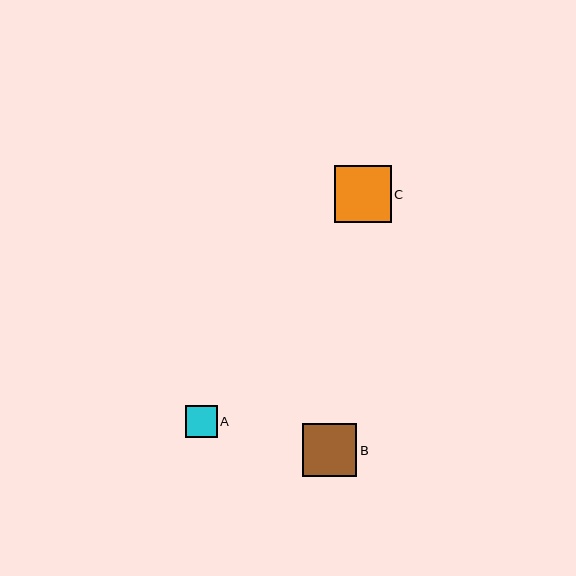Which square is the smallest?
Square A is the smallest with a size of approximately 31 pixels.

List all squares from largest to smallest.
From largest to smallest: C, B, A.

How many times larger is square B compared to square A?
Square B is approximately 1.7 times the size of square A.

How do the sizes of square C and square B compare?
Square C and square B are approximately the same size.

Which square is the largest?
Square C is the largest with a size of approximately 57 pixels.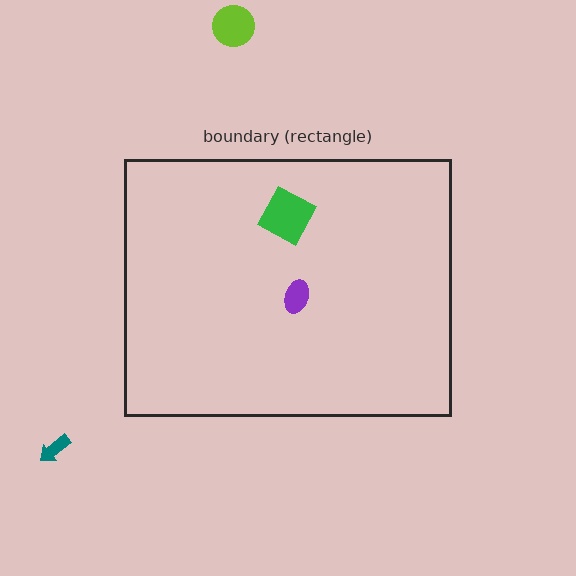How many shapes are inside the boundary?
2 inside, 2 outside.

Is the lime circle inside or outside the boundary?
Outside.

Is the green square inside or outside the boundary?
Inside.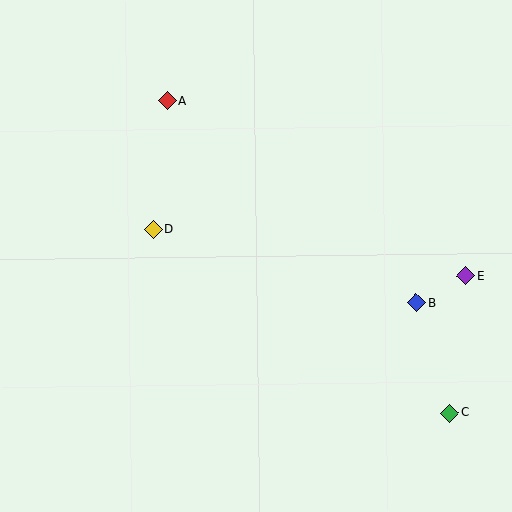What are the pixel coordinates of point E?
Point E is at (466, 276).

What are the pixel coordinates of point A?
Point A is at (168, 101).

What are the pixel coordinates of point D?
Point D is at (153, 230).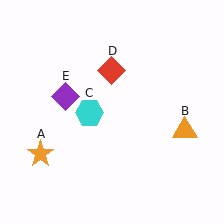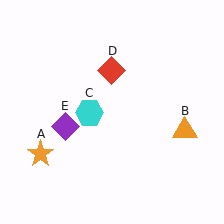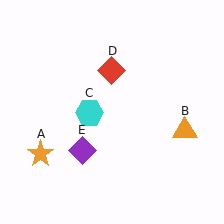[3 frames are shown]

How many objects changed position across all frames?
1 object changed position: purple diamond (object E).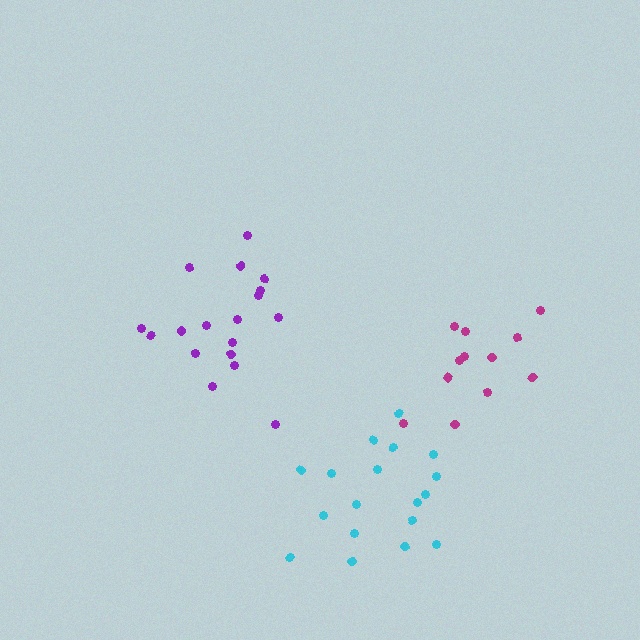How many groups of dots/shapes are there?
There are 3 groups.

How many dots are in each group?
Group 1: 18 dots, Group 2: 12 dots, Group 3: 18 dots (48 total).